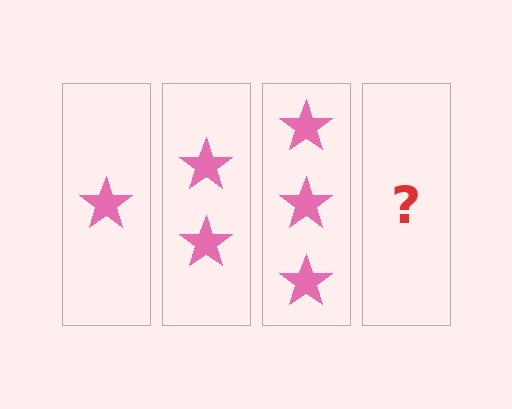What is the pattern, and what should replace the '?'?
The pattern is that each step adds one more star. The '?' should be 4 stars.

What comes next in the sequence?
The next element should be 4 stars.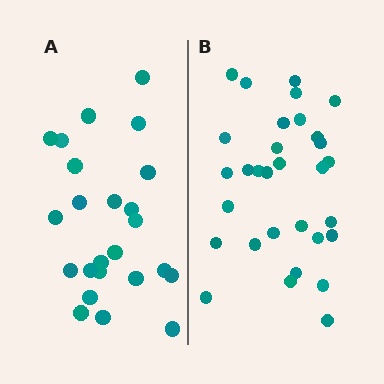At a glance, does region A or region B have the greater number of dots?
Region B (the right region) has more dots.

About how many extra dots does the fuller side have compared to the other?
Region B has roughly 8 or so more dots than region A.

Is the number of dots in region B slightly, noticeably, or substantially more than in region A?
Region B has noticeably more, but not dramatically so. The ratio is roughly 1.3 to 1.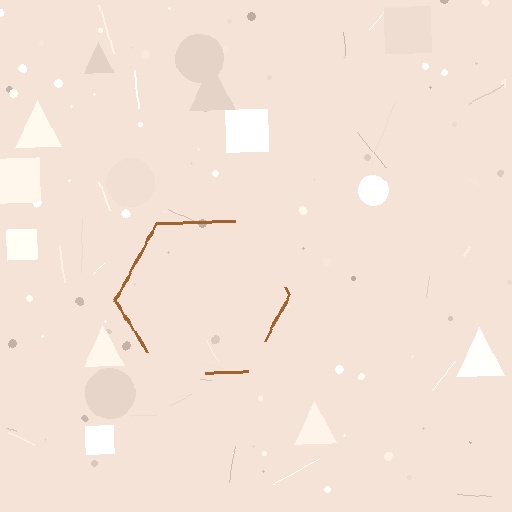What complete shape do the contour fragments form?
The contour fragments form a hexagon.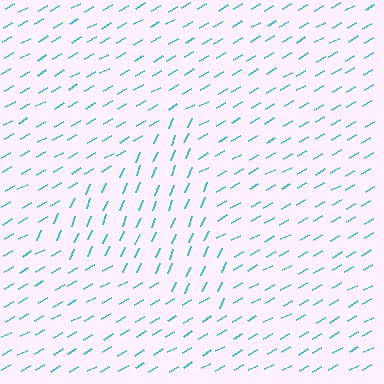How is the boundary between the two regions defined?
The boundary is defined purely by a change in line orientation (approximately 38 degrees difference). All lines are the same color and thickness.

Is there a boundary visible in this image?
Yes, there is a texture boundary formed by a change in line orientation.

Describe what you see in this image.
The image is filled with small cyan line segments. A triangle region in the image has lines oriented differently from the surrounding lines, creating a visible texture boundary.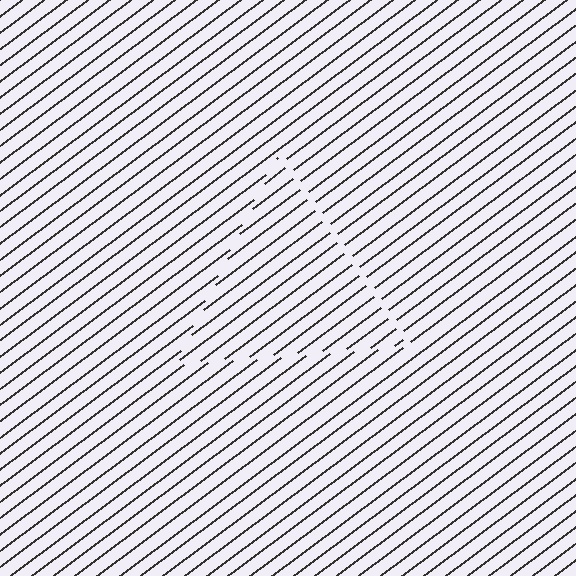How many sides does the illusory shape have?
3 sides — the line-ends trace a triangle.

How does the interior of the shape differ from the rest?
The interior of the shape contains the same grating, shifted by half a period — the contour is defined by the phase discontinuity where line-ends from the inner and outer gratings abut.